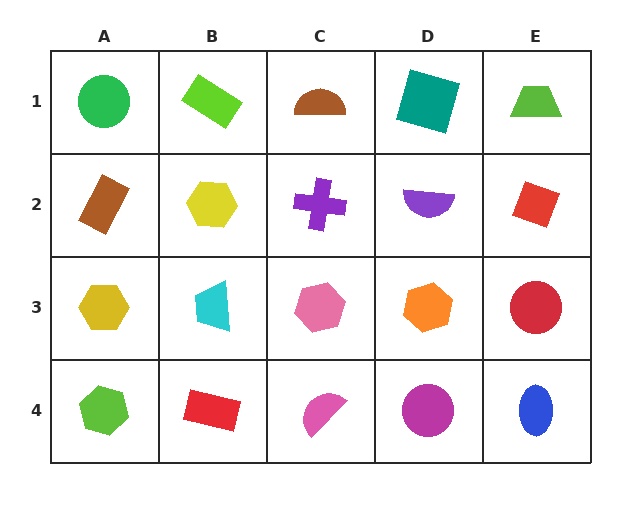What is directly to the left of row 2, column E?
A purple semicircle.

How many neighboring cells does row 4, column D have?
3.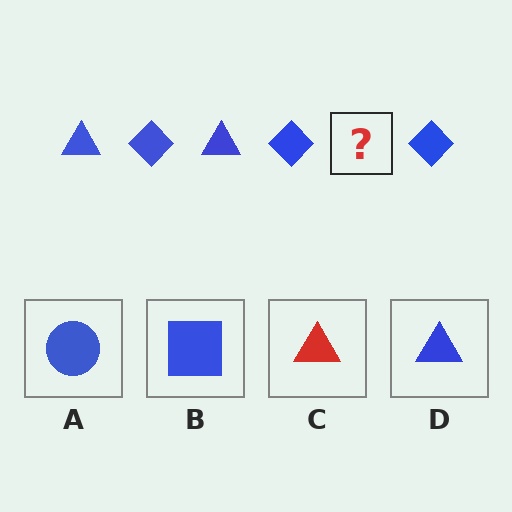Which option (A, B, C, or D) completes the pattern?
D.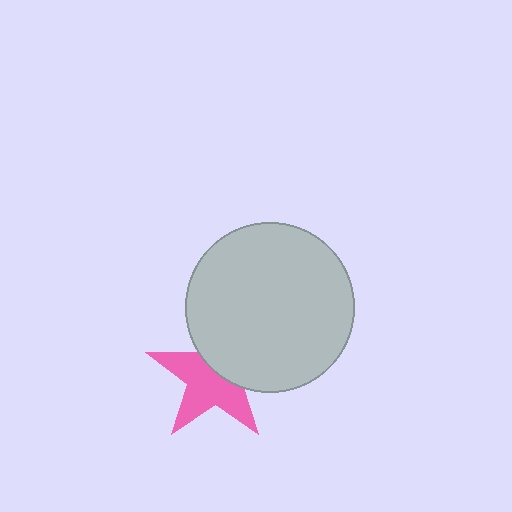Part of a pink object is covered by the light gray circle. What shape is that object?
It is a star.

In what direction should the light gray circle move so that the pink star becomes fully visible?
The light gray circle should move toward the upper-right. That is the shortest direction to clear the overlap and leave the pink star fully visible.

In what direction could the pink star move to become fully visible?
The pink star could move toward the lower-left. That would shift it out from behind the light gray circle entirely.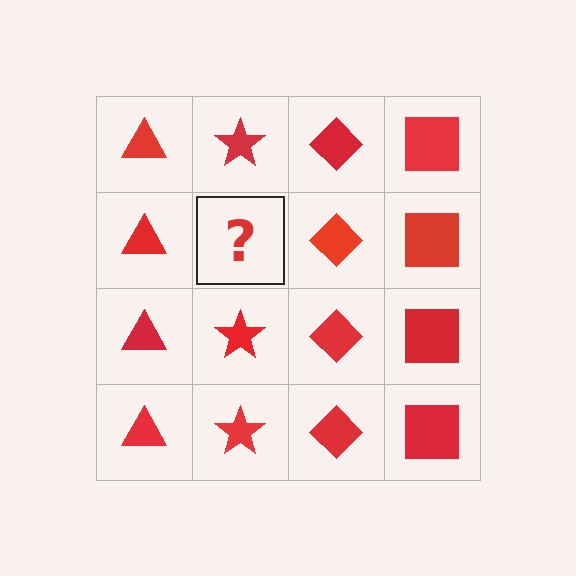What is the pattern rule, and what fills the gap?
The rule is that each column has a consistent shape. The gap should be filled with a red star.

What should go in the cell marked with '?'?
The missing cell should contain a red star.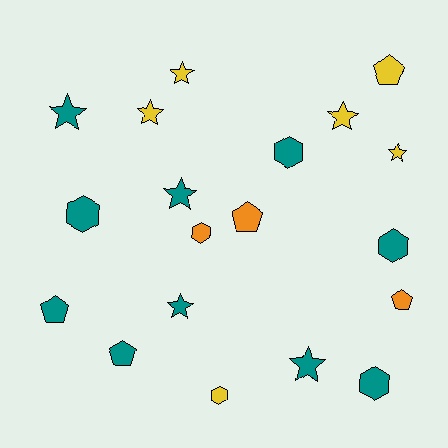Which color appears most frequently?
Teal, with 10 objects.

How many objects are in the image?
There are 19 objects.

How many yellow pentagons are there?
There is 1 yellow pentagon.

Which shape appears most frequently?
Star, with 8 objects.